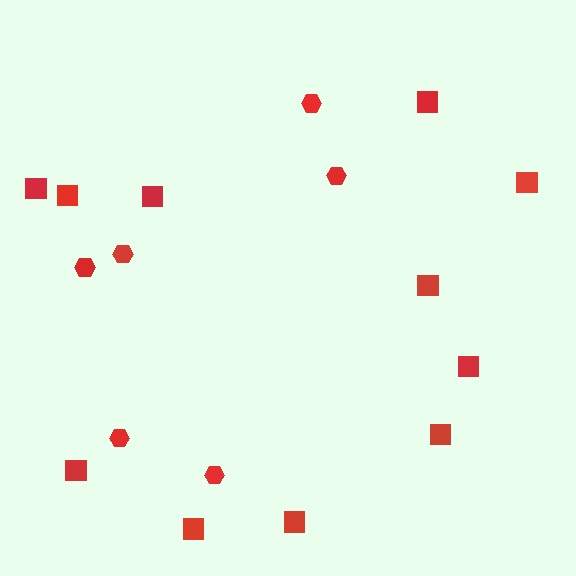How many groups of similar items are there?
There are 2 groups: one group of hexagons (6) and one group of squares (11).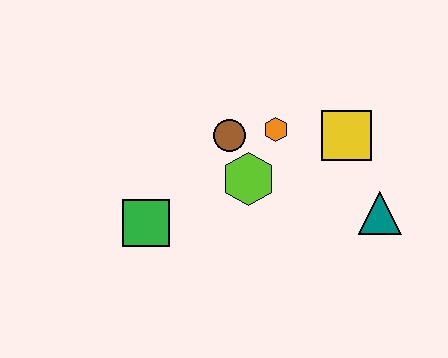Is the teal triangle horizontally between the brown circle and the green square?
No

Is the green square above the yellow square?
No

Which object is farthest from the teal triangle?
The green square is farthest from the teal triangle.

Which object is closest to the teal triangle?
The yellow square is closest to the teal triangle.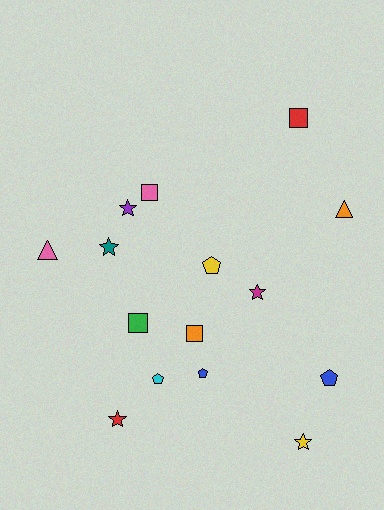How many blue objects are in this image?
There are 2 blue objects.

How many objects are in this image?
There are 15 objects.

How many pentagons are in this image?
There are 4 pentagons.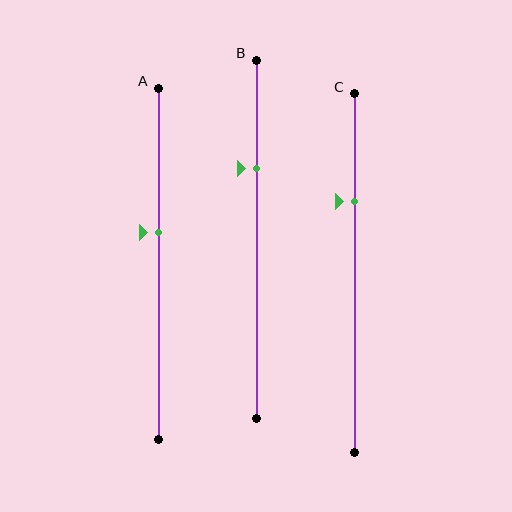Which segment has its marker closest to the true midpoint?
Segment A has its marker closest to the true midpoint.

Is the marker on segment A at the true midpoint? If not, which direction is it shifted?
No, the marker on segment A is shifted upward by about 9% of the segment length.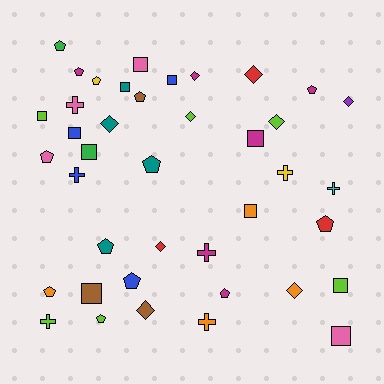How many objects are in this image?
There are 40 objects.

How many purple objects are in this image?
There is 1 purple object.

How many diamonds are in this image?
There are 9 diamonds.